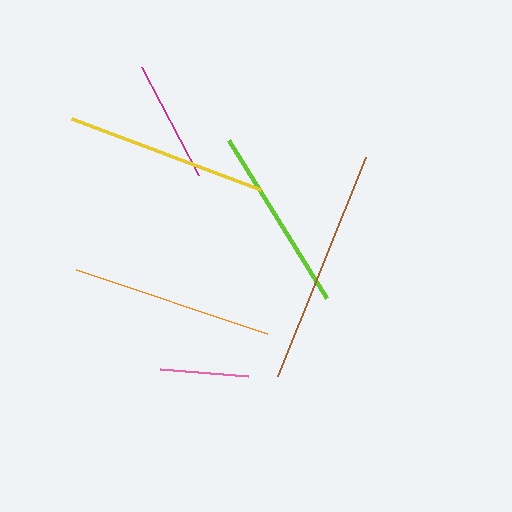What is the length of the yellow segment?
The yellow segment is approximately 202 pixels long.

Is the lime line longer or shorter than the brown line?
The brown line is longer than the lime line.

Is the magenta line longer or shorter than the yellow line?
The yellow line is longer than the magenta line.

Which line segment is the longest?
The brown line is the longest at approximately 236 pixels.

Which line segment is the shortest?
The pink line is the shortest at approximately 88 pixels.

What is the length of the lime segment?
The lime segment is approximately 186 pixels long.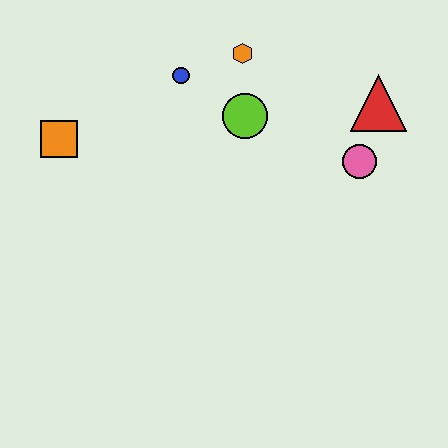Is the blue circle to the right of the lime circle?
No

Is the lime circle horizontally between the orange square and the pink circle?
Yes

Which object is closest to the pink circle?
The red triangle is closest to the pink circle.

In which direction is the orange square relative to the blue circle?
The orange square is to the left of the blue circle.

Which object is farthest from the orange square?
The red triangle is farthest from the orange square.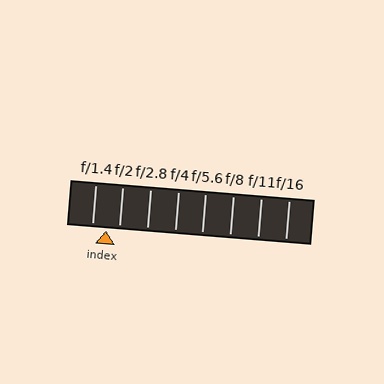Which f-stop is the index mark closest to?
The index mark is closest to f/2.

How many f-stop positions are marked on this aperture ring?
There are 8 f-stop positions marked.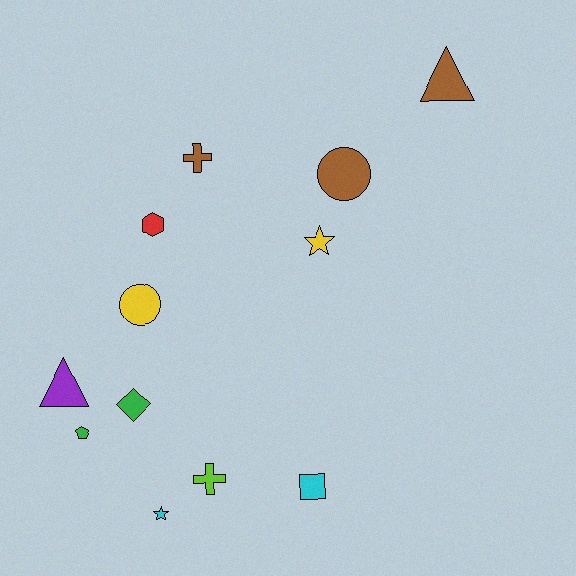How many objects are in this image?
There are 12 objects.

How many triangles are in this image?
There are 2 triangles.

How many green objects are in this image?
There are 2 green objects.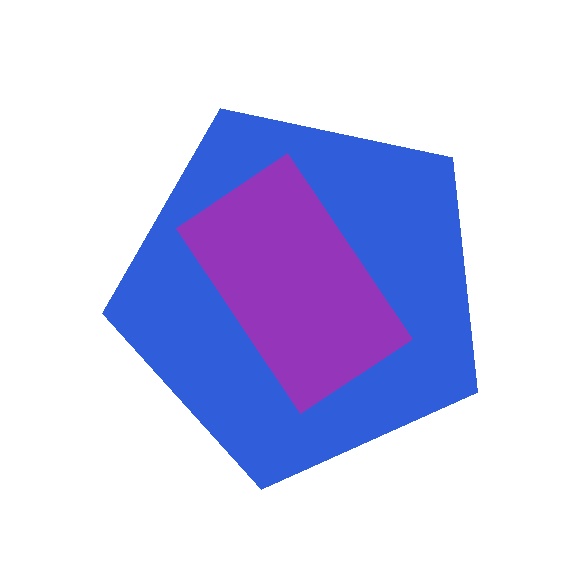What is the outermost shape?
The blue pentagon.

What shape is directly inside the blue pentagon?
The purple rectangle.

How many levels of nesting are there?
2.